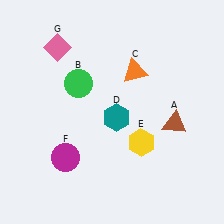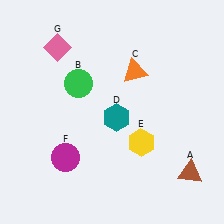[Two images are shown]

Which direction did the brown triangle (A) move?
The brown triangle (A) moved down.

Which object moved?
The brown triangle (A) moved down.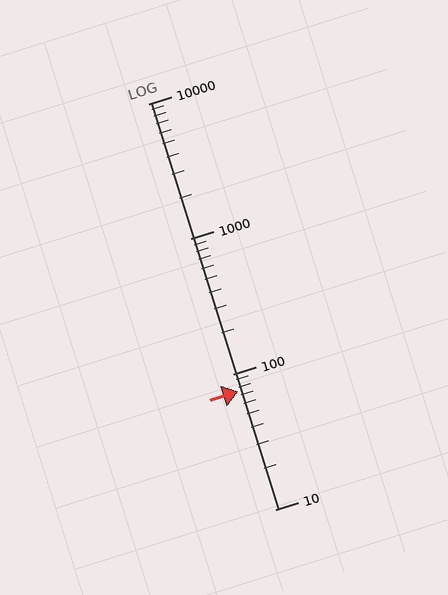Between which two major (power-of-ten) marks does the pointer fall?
The pointer is between 10 and 100.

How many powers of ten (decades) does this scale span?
The scale spans 3 decades, from 10 to 10000.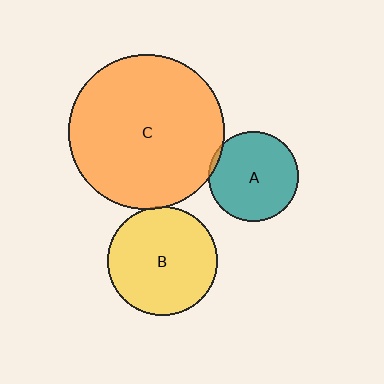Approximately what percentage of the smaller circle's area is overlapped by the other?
Approximately 5%.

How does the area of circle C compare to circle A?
Approximately 3.0 times.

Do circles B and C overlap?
Yes.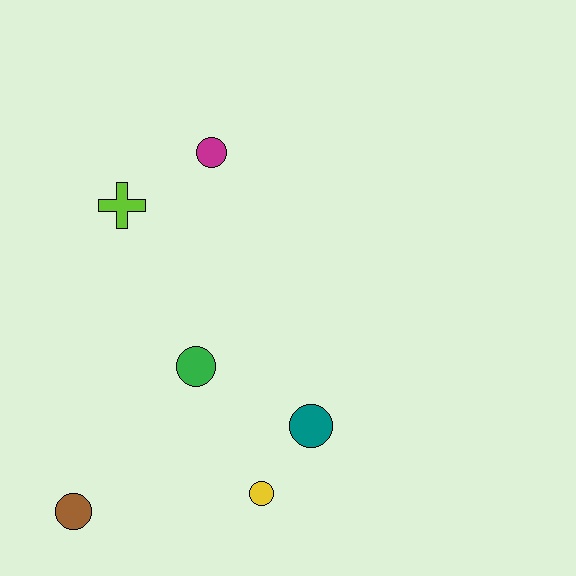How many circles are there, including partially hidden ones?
There are 5 circles.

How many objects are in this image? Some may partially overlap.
There are 6 objects.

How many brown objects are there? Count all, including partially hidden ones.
There is 1 brown object.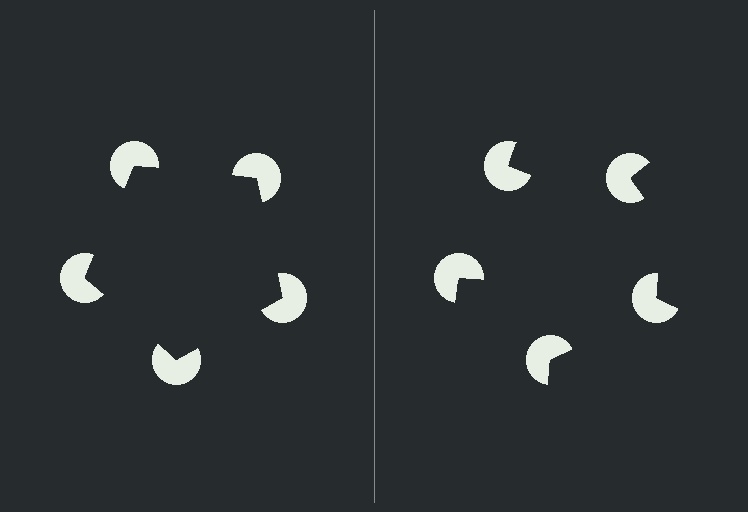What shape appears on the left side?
An illusory pentagon.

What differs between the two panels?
The pac-man discs are positioned identically on both sides; only the wedge orientations differ. On the left they align to a pentagon; on the right they are misaligned.